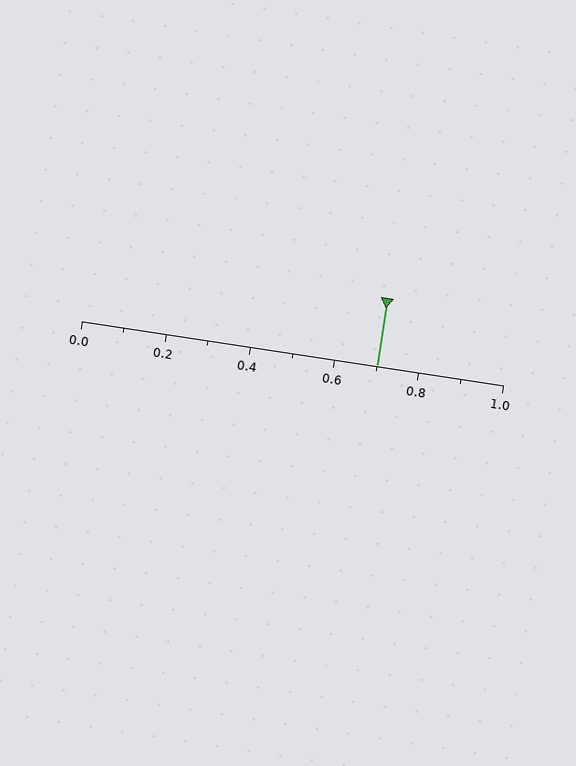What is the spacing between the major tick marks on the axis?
The major ticks are spaced 0.2 apart.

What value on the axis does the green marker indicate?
The marker indicates approximately 0.7.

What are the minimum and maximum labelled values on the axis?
The axis runs from 0.0 to 1.0.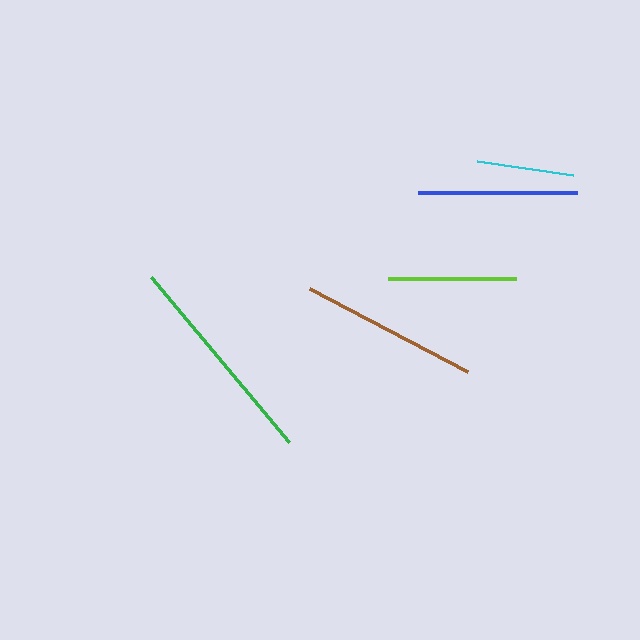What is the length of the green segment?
The green segment is approximately 215 pixels long.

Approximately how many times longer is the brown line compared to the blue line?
The brown line is approximately 1.1 times the length of the blue line.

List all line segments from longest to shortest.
From longest to shortest: green, brown, blue, lime, cyan.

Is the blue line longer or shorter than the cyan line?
The blue line is longer than the cyan line.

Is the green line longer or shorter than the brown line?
The green line is longer than the brown line.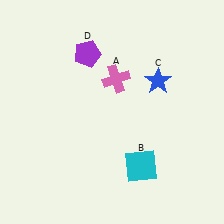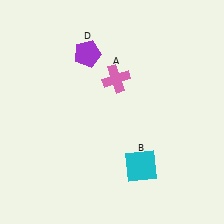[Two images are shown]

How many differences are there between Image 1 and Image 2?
There is 1 difference between the two images.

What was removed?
The blue star (C) was removed in Image 2.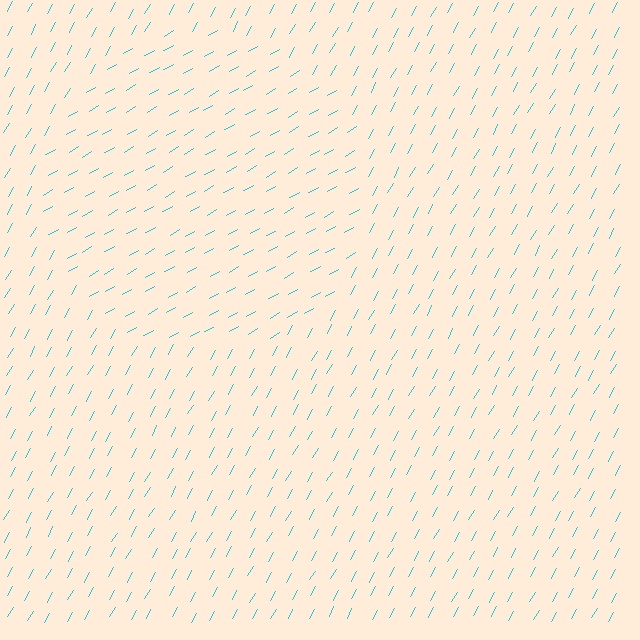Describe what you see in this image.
The image is filled with small cyan line segments. A circle region in the image has lines oriented differently from the surrounding lines, creating a visible texture boundary.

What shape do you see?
I see a circle.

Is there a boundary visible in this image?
Yes, there is a texture boundary formed by a change in line orientation.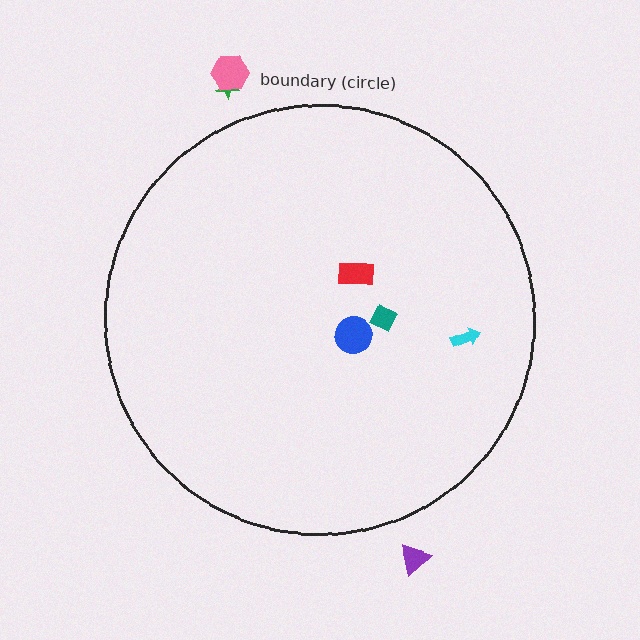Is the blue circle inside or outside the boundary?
Inside.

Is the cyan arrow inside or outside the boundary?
Inside.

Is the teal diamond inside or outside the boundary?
Inside.